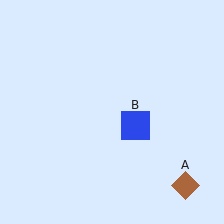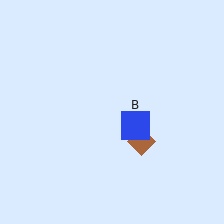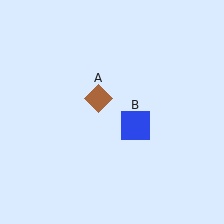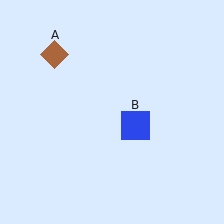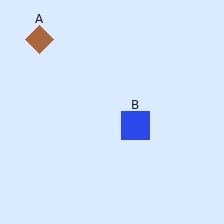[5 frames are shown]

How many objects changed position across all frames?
1 object changed position: brown diamond (object A).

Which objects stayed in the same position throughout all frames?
Blue square (object B) remained stationary.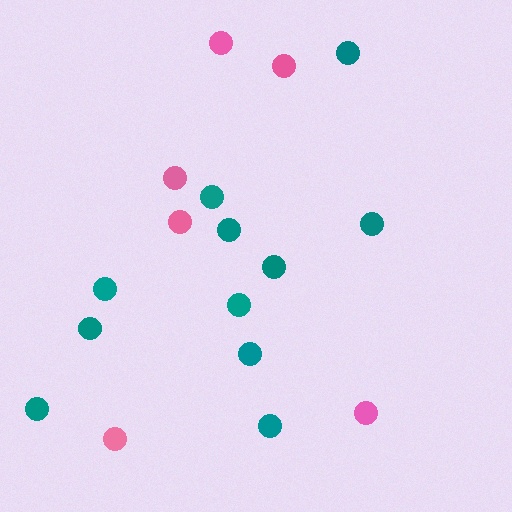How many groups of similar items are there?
There are 2 groups: one group of teal circles (11) and one group of pink circles (6).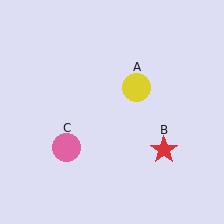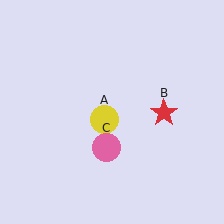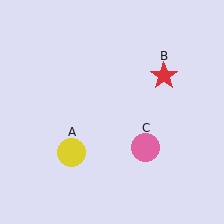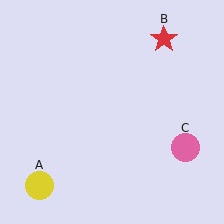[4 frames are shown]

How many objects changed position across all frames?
3 objects changed position: yellow circle (object A), red star (object B), pink circle (object C).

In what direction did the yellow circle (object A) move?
The yellow circle (object A) moved down and to the left.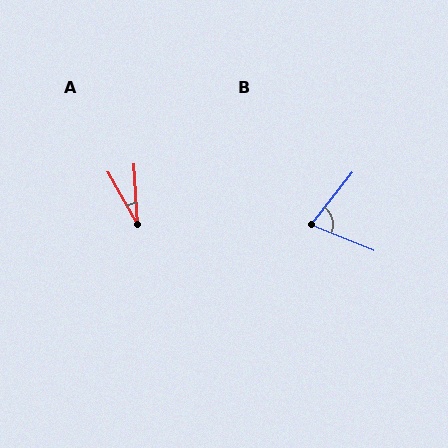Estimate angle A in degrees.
Approximately 26 degrees.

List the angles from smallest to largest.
A (26°), B (74°).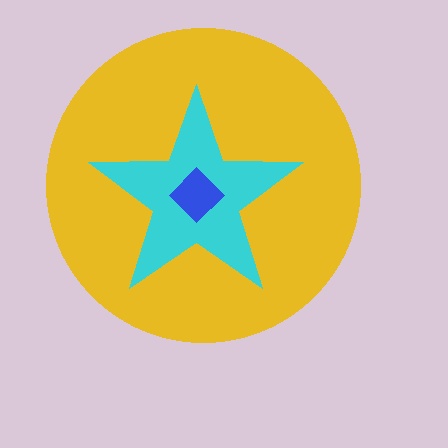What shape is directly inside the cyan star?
The blue diamond.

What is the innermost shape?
The blue diamond.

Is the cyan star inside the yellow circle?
Yes.